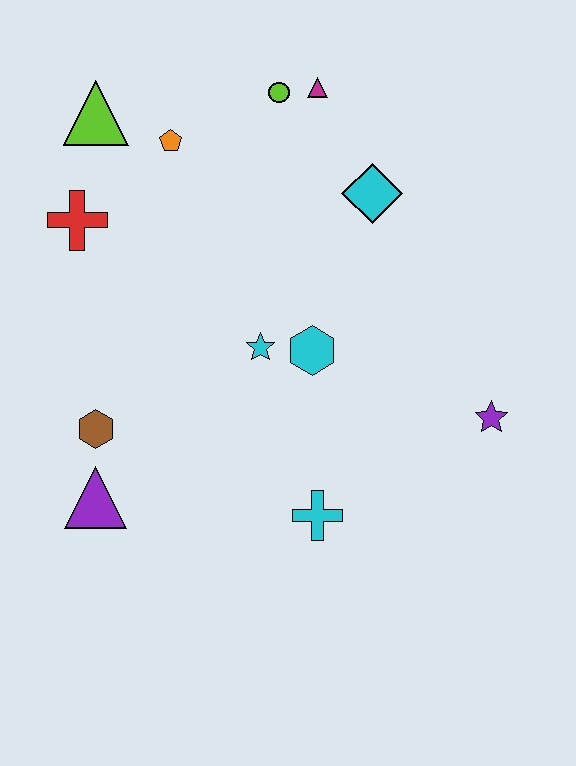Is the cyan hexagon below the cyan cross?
No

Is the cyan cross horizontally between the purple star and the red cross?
Yes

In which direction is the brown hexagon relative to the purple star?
The brown hexagon is to the left of the purple star.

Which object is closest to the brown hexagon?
The purple triangle is closest to the brown hexagon.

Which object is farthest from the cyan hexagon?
The lime triangle is farthest from the cyan hexagon.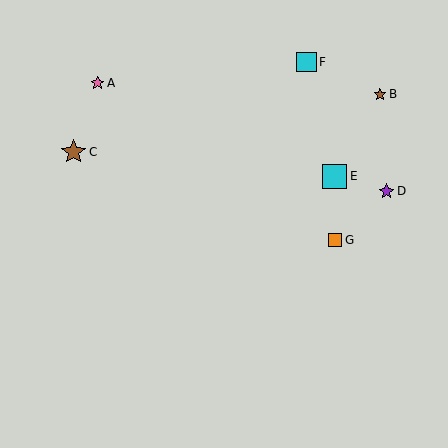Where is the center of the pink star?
The center of the pink star is at (98, 83).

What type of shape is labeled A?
Shape A is a pink star.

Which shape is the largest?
The brown star (labeled C) is the largest.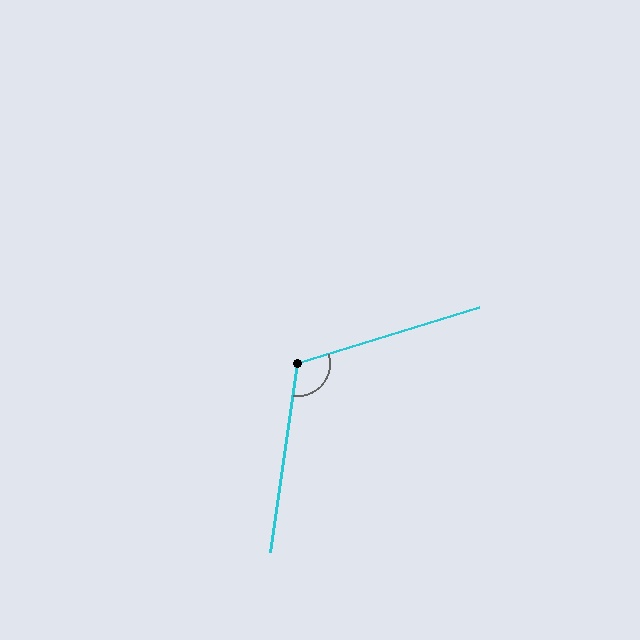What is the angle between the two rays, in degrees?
Approximately 115 degrees.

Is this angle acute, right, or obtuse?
It is obtuse.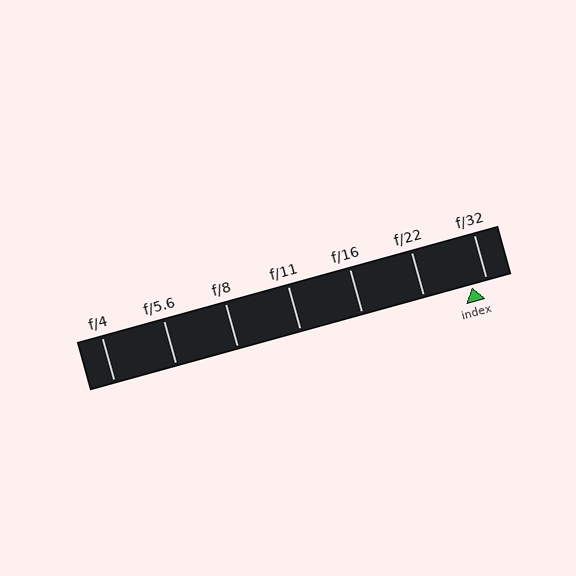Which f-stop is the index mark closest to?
The index mark is closest to f/32.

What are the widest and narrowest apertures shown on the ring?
The widest aperture shown is f/4 and the narrowest is f/32.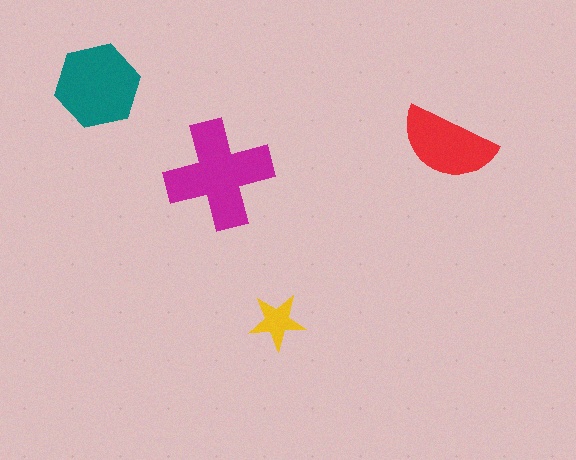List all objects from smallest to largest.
The yellow star, the red semicircle, the teal hexagon, the magenta cross.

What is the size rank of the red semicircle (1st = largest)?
3rd.